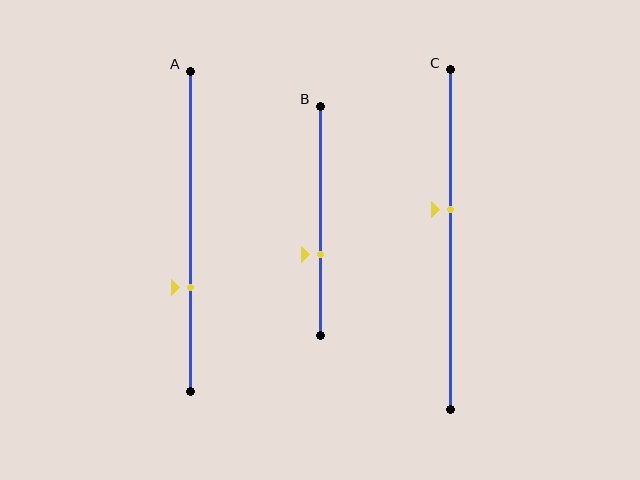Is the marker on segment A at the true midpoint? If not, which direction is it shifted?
No, the marker on segment A is shifted downward by about 18% of the segment length.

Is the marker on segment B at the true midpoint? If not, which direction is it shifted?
No, the marker on segment B is shifted downward by about 15% of the segment length.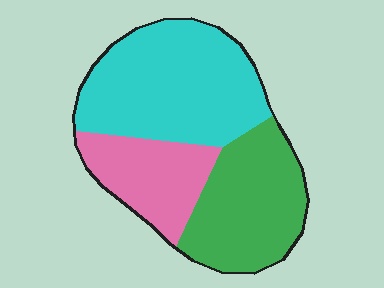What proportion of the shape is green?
Green covers about 35% of the shape.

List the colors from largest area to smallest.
From largest to smallest: cyan, green, pink.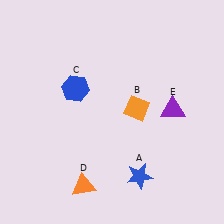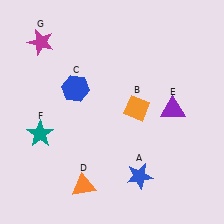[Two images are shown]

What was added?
A teal star (F), a magenta star (G) were added in Image 2.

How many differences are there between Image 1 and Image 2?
There are 2 differences between the two images.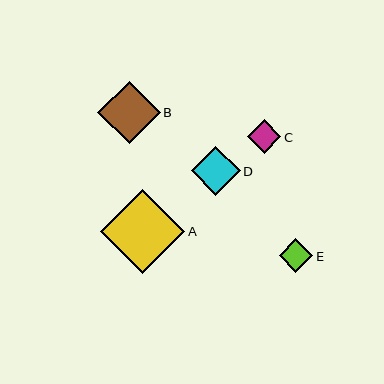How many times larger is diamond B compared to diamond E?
Diamond B is approximately 1.9 times the size of diamond E.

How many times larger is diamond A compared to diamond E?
Diamond A is approximately 2.5 times the size of diamond E.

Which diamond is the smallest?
Diamond C is the smallest with a size of approximately 33 pixels.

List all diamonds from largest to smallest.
From largest to smallest: A, B, D, E, C.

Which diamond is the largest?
Diamond A is the largest with a size of approximately 84 pixels.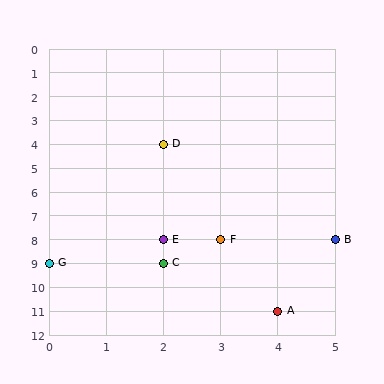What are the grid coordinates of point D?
Point D is at grid coordinates (2, 4).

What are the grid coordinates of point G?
Point G is at grid coordinates (0, 9).